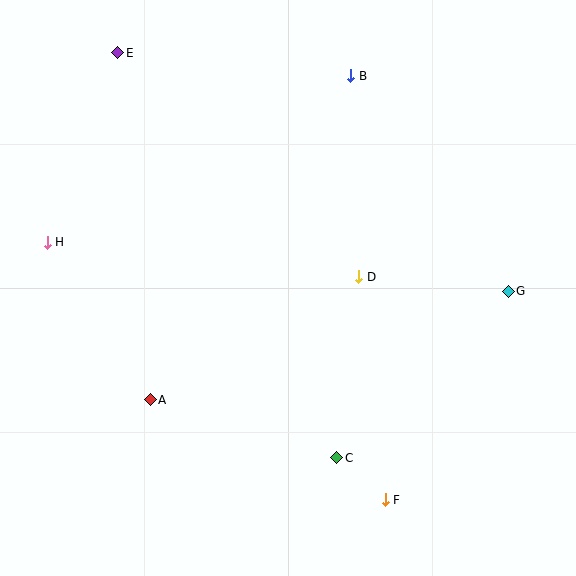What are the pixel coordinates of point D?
Point D is at (359, 277).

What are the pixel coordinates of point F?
Point F is at (385, 500).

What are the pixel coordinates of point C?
Point C is at (337, 458).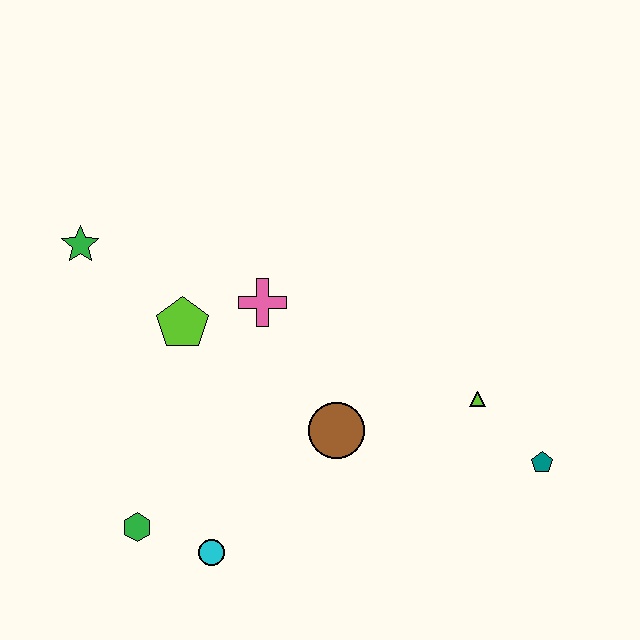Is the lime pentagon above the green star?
No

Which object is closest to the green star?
The lime pentagon is closest to the green star.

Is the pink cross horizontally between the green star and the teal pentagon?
Yes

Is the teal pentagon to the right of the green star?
Yes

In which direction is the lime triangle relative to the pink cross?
The lime triangle is to the right of the pink cross.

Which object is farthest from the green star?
The teal pentagon is farthest from the green star.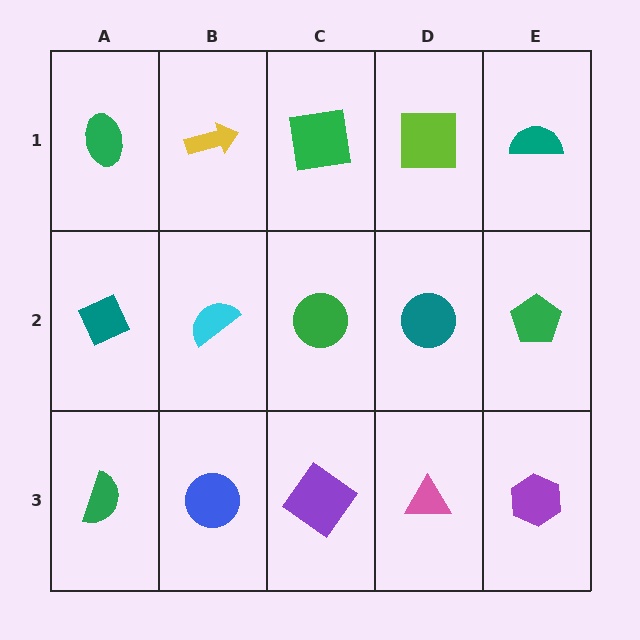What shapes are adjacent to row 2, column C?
A green square (row 1, column C), a purple diamond (row 3, column C), a cyan semicircle (row 2, column B), a teal circle (row 2, column D).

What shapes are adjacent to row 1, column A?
A teal diamond (row 2, column A), a yellow arrow (row 1, column B).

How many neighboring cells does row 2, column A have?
3.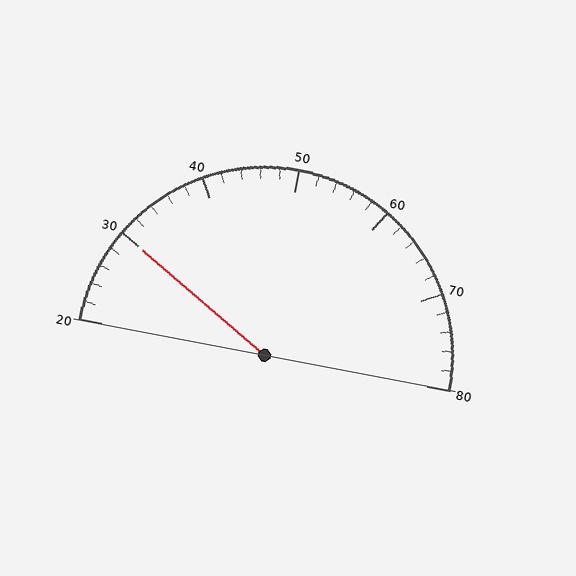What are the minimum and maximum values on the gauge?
The gauge ranges from 20 to 80.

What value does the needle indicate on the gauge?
The needle indicates approximately 30.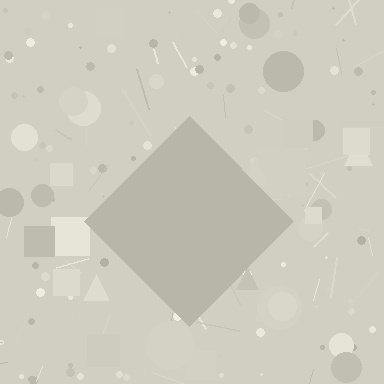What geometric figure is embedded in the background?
A diamond is embedded in the background.